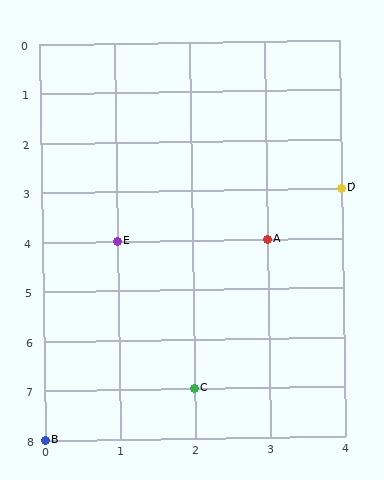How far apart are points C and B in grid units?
Points C and B are 2 columns and 1 row apart (about 2.2 grid units diagonally).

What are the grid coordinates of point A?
Point A is at grid coordinates (3, 4).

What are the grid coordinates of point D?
Point D is at grid coordinates (4, 3).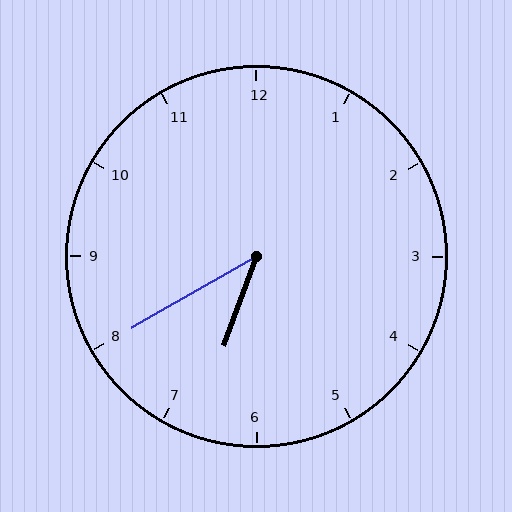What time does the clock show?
6:40.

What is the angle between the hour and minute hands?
Approximately 40 degrees.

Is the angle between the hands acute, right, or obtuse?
It is acute.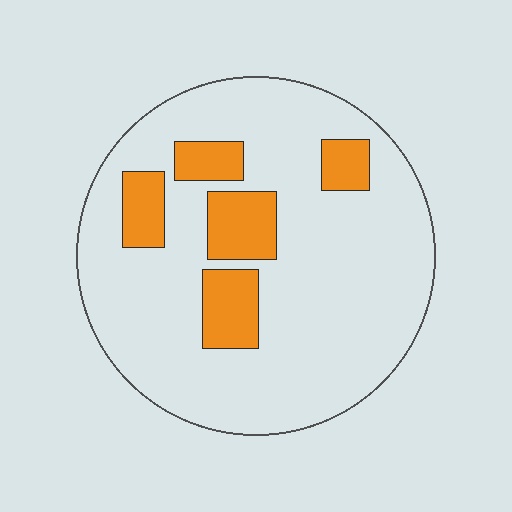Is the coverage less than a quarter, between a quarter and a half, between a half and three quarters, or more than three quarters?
Less than a quarter.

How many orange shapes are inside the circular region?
5.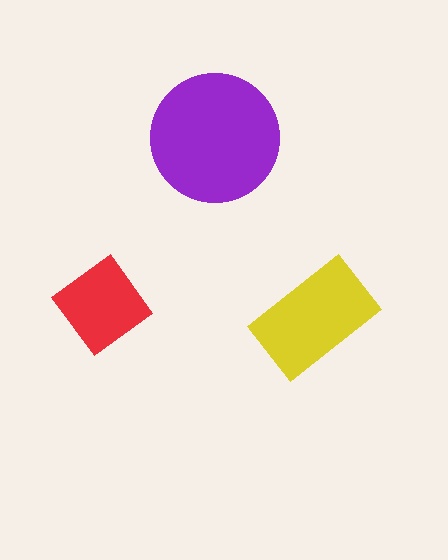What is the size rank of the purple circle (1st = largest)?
1st.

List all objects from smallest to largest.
The red diamond, the yellow rectangle, the purple circle.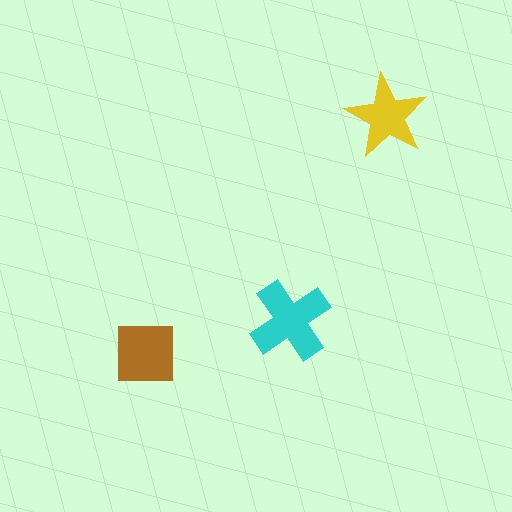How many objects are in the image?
There are 3 objects in the image.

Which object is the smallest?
The yellow star.